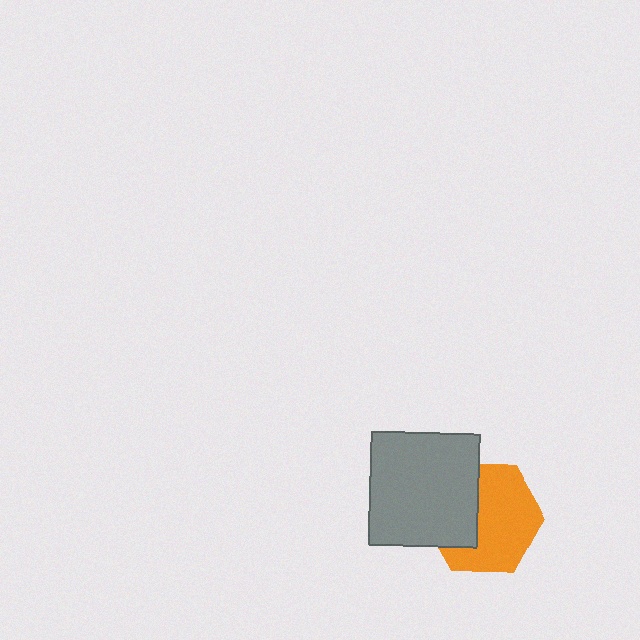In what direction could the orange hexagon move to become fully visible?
The orange hexagon could move right. That would shift it out from behind the gray rectangle entirely.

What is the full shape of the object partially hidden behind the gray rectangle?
The partially hidden object is an orange hexagon.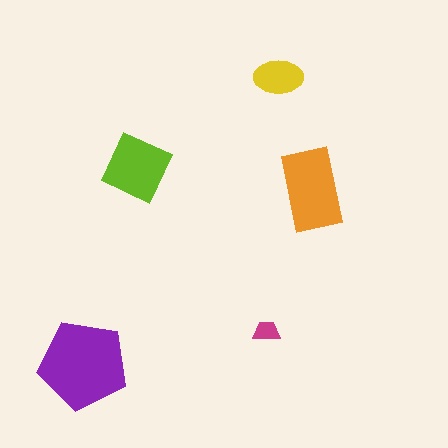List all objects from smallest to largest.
The magenta trapezoid, the yellow ellipse, the lime square, the orange rectangle, the purple pentagon.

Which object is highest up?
The yellow ellipse is topmost.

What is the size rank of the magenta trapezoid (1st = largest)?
5th.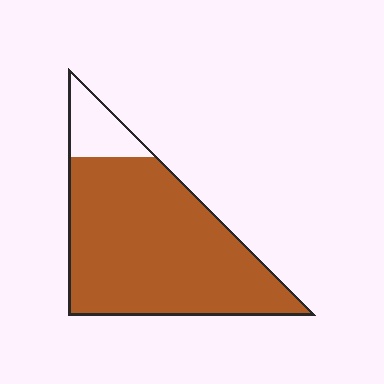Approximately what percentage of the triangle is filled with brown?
Approximately 85%.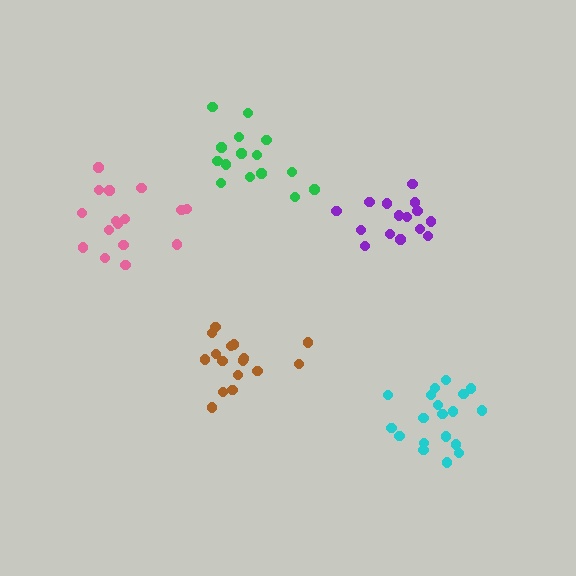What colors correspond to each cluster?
The clusters are colored: brown, purple, cyan, green, pink.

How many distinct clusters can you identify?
There are 5 distinct clusters.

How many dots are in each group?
Group 1: 16 dots, Group 2: 15 dots, Group 3: 19 dots, Group 4: 15 dots, Group 5: 16 dots (81 total).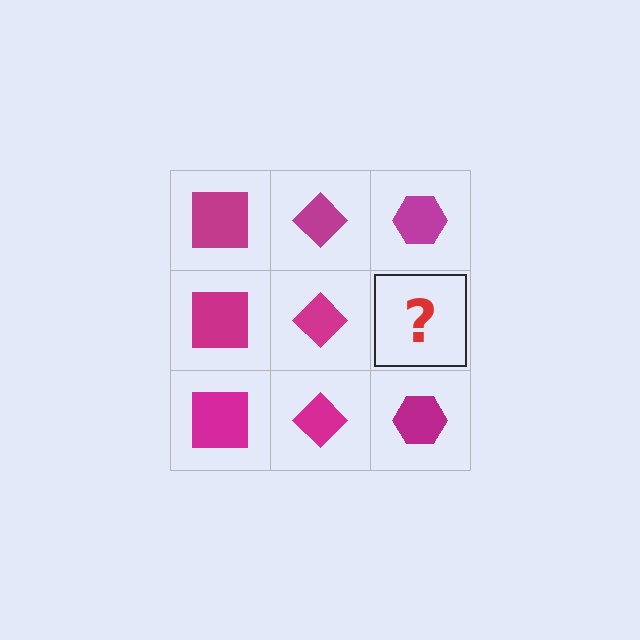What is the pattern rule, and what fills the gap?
The rule is that each column has a consistent shape. The gap should be filled with a magenta hexagon.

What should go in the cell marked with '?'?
The missing cell should contain a magenta hexagon.